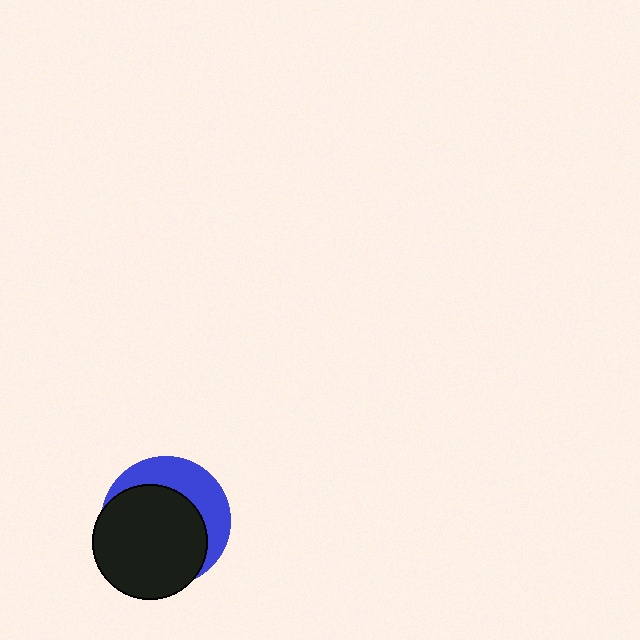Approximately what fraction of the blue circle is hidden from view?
Roughly 65% of the blue circle is hidden behind the black circle.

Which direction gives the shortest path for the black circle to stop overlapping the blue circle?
Moving toward the lower-left gives the shortest separation.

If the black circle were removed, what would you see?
You would see the complete blue circle.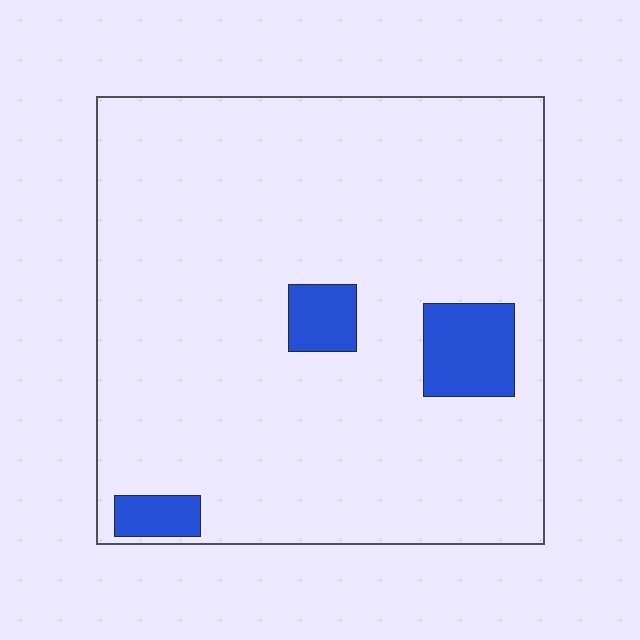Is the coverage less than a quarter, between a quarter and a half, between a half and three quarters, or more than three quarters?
Less than a quarter.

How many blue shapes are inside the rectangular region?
3.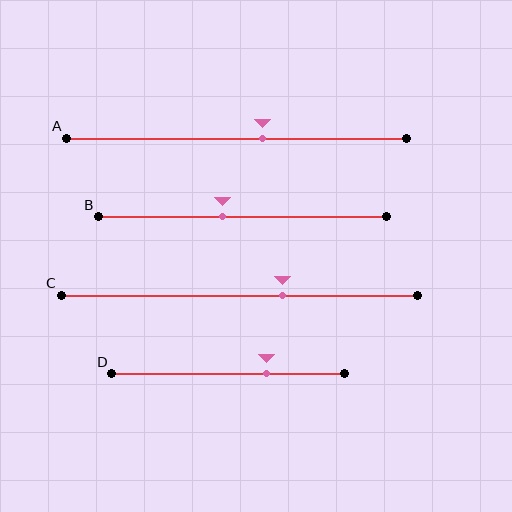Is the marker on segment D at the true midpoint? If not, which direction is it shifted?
No, the marker on segment D is shifted to the right by about 16% of the segment length.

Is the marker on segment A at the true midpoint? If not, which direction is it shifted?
No, the marker on segment A is shifted to the right by about 8% of the segment length.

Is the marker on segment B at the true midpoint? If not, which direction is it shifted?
No, the marker on segment B is shifted to the left by about 7% of the segment length.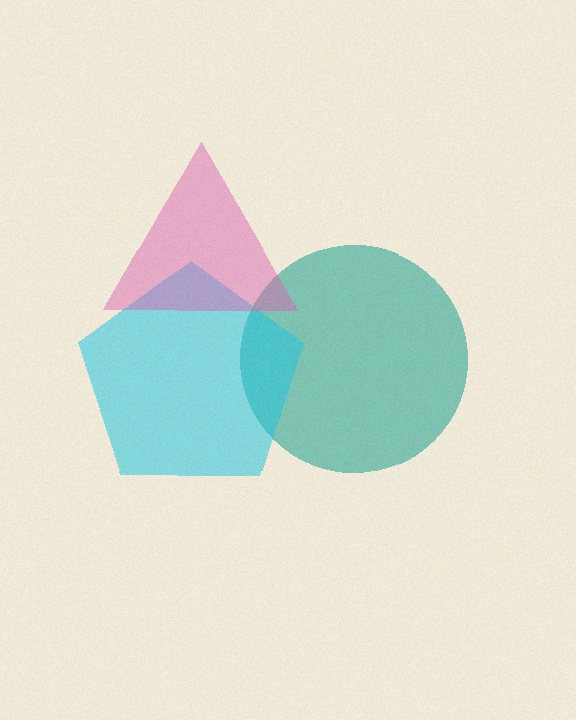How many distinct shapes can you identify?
There are 3 distinct shapes: a teal circle, a cyan pentagon, a pink triangle.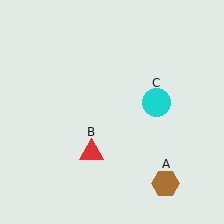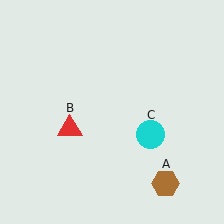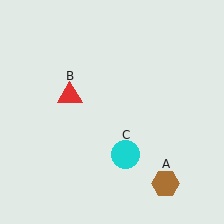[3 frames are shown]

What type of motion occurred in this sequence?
The red triangle (object B), cyan circle (object C) rotated clockwise around the center of the scene.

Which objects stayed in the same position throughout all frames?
Brown hexagon (object A) remained stationary.